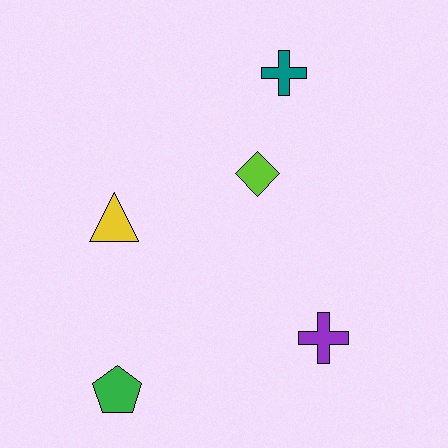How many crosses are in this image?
There are 2 crosses.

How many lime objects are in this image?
There is 1 lime object.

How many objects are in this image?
There are 5 objects.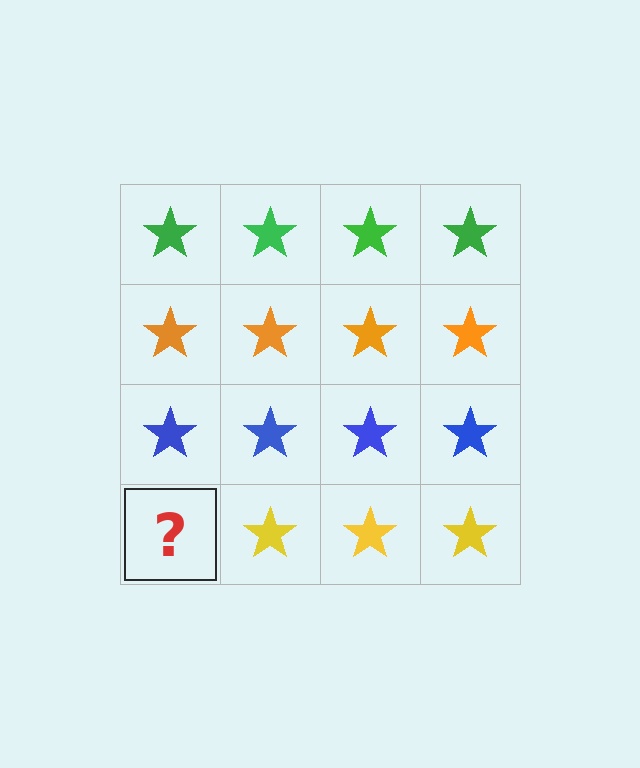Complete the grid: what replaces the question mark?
The question mark should be replaced with a yellow star.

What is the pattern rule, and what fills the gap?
The rule is that each row has a consistent color. The gap should be filled with a yellow star.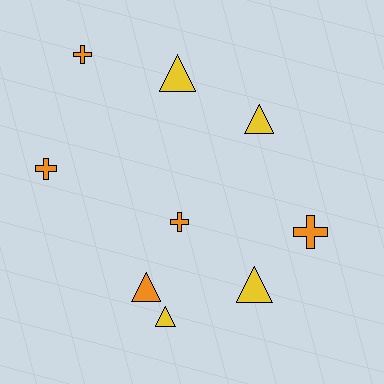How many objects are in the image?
There are 9 objects.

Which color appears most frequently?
Orange, with 5 objects.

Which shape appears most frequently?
Triangle, with 5 objects.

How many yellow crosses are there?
There are no yellow crosses.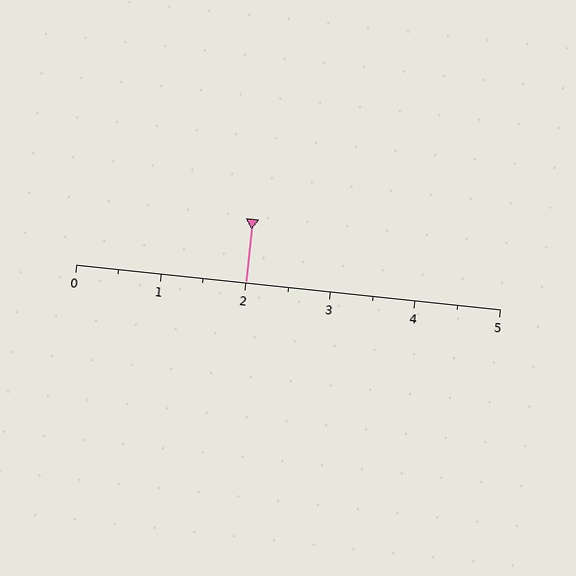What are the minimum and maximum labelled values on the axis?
The axis runs from 0 to 5.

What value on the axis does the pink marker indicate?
The marker indicates approximately 2.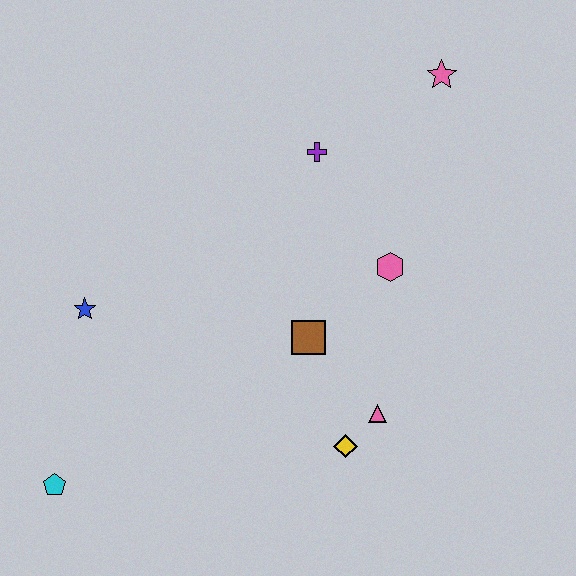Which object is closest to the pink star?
The purple cross is closest to the pink star.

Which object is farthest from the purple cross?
The cyan pentagon is farthest from the purple cross.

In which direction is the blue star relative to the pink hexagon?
The blue star is to the left of the pink hexagon.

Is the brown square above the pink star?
No